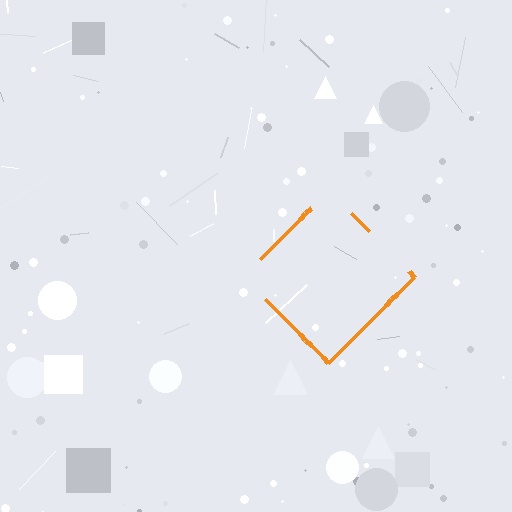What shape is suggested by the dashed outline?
The dashed outline suggests a diamond.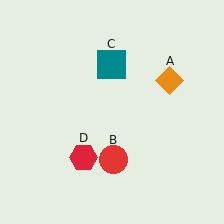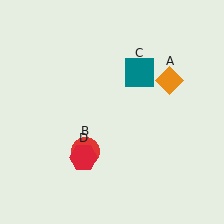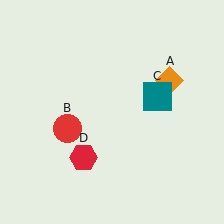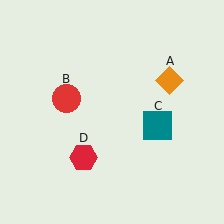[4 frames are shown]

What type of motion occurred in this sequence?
The red circle (object B), teal square (object C) rotated clockwise around the center of the scene.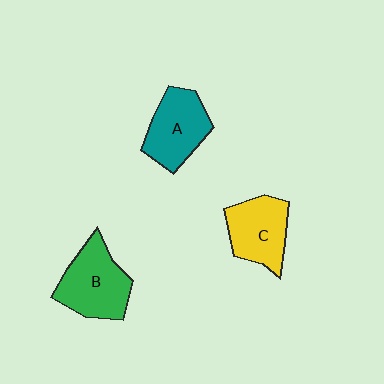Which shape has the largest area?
Shape B (green).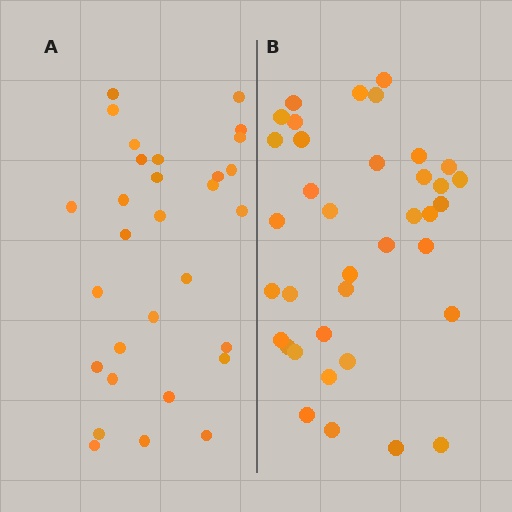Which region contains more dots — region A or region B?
Region B (the right region) has more dots.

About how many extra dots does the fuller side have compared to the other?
Region B has roughly 8 or so more dots than region A.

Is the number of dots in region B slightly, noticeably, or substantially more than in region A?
Region B has only slightly more — the two regions are fairly close. The ratio is roughly 1.2 to 1.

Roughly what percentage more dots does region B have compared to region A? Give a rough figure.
About 25% more.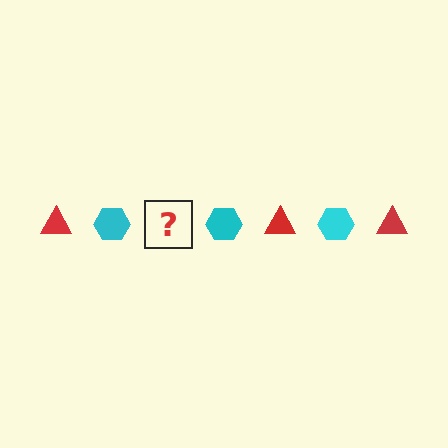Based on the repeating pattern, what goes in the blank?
The blank should be a red triangle.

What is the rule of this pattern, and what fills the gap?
The rule is that the pattern alternates between red triangle and cyan hexagon. The gap should be filled with a red triangle.